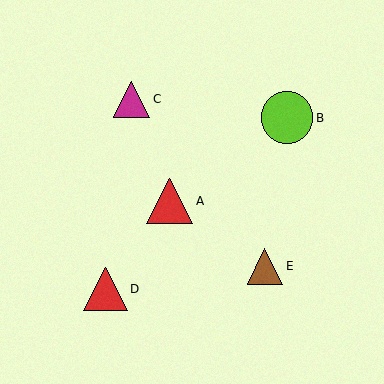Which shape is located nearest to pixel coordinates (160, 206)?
The red triangle (labeled A) at (170, 201) is nearest to that location.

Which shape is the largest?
The lime circle (labeled B) is the largest.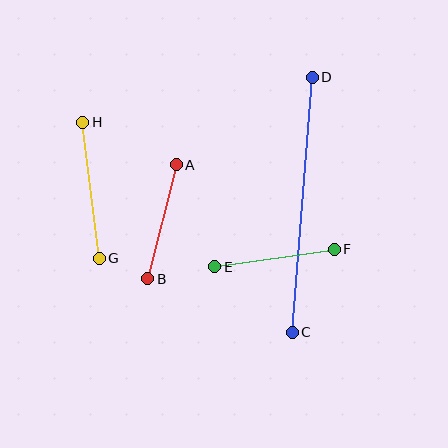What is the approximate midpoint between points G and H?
The midpoint is at approximately (91, 190) pixels.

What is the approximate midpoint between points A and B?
The midpoint is at approximately (162, 222) pixels.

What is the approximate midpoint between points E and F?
The midpoint is at approximately (274, 258) pixels.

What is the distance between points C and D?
The distance is approximately 256 pixels.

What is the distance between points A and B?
The distance is approximately 118 pixels.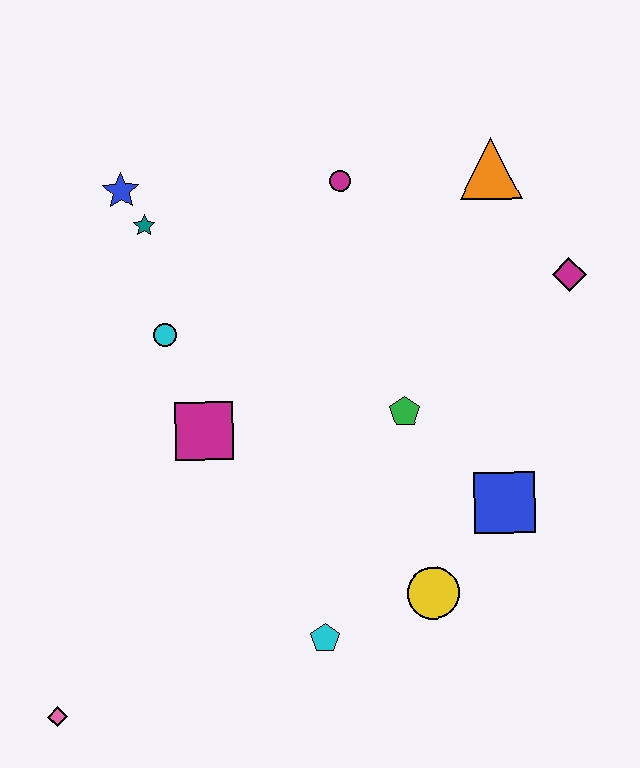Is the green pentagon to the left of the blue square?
Yes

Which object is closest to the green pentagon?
The blue square is closest to the green pentagon.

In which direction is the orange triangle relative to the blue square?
The orange triangle is above the blue square.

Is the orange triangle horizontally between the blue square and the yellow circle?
Yes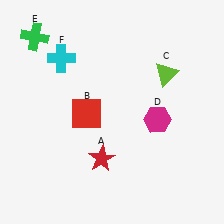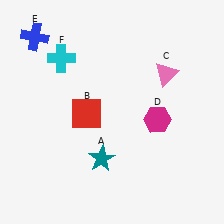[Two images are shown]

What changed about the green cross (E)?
In Image 1, E is green. In Image 2, it changed to blue.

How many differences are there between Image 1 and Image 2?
There are 3 differences between the two images.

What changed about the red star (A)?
In Image 1, A is red. In Image 2, it changed to teal.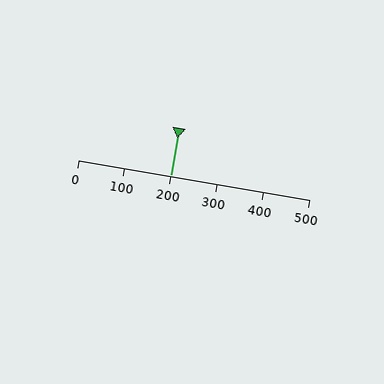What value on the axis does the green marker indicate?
The marker indicates approximately 200.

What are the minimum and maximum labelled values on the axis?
The axis runs from 0 to 500.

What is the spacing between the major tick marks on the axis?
The major ticks are spaced 100 apart.